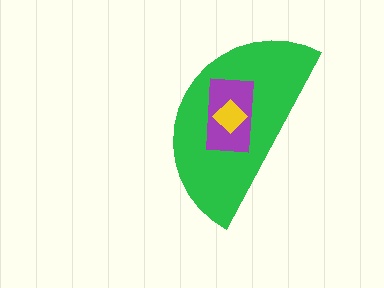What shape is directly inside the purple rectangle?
The yellow diamond.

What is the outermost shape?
The green semicircle.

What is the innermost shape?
The yellow diamond.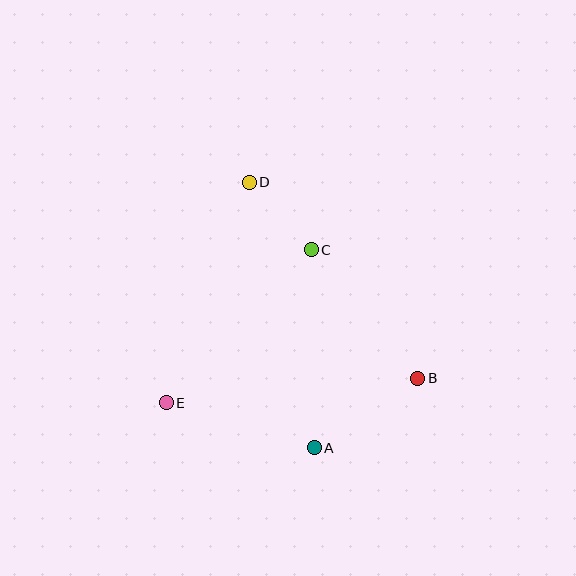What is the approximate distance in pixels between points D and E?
The distance between D and E is approximately 236 pixels.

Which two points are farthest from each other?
Points A and D are farthest from each other.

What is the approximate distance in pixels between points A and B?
The distance between A and B is approximately 125 pixels.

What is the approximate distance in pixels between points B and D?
The distance between B and D is approximately 259 pixels.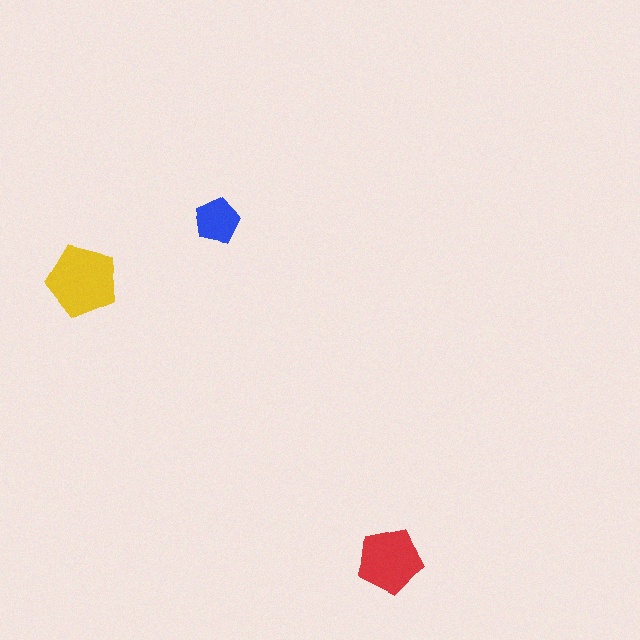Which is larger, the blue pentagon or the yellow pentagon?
The yellow one.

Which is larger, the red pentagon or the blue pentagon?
The red one.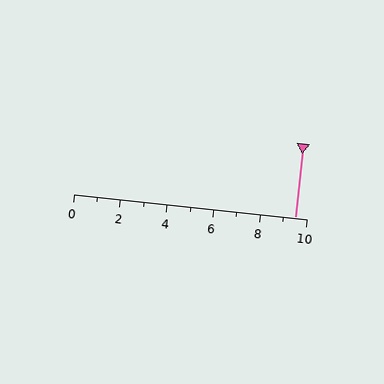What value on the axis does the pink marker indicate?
The marker indicates approximately 9.5.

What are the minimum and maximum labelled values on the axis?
The axis runs from 0 to 10.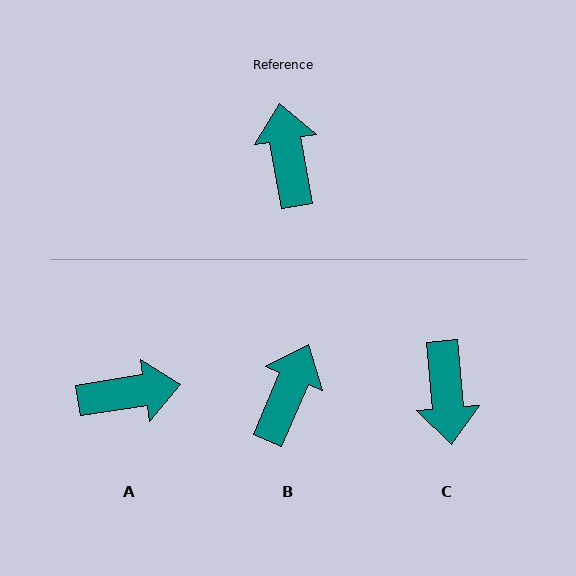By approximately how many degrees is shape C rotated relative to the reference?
Approximately 175 degrees counter-clockwise.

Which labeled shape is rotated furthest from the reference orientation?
C, about 175 degrees away.